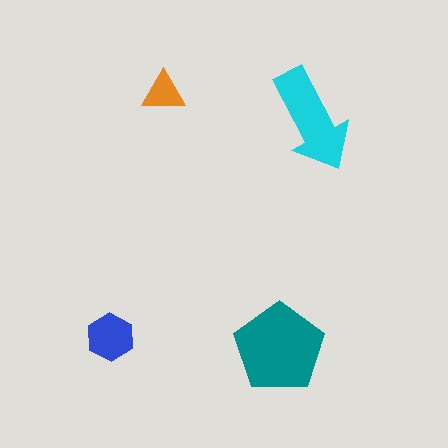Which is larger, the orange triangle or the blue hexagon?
The blue hexagon.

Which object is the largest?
The teal pentagon.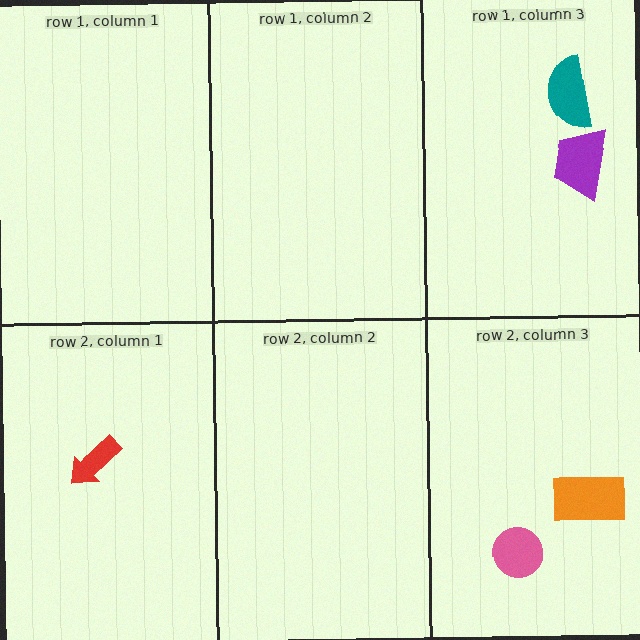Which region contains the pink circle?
The row 2, column 3 region.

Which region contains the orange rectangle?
The row 2, column 3 region.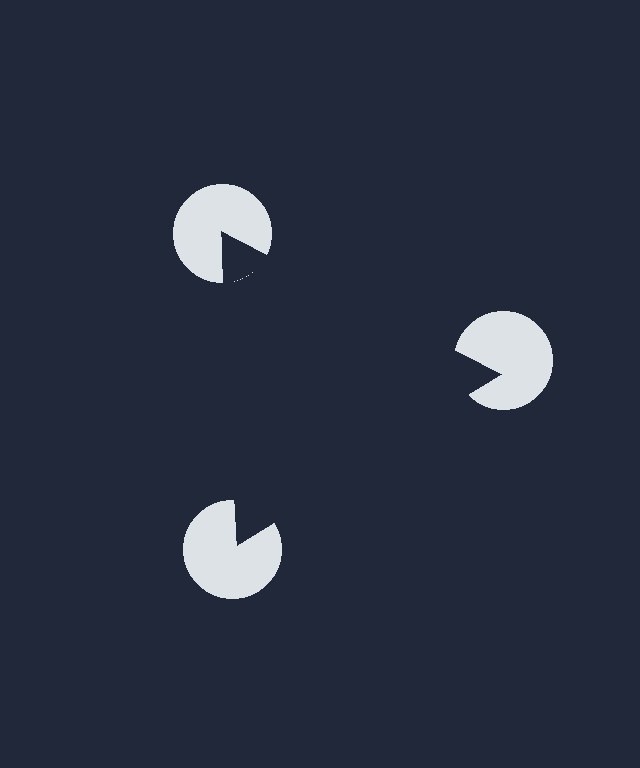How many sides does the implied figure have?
3 sides.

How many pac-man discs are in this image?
There are 3 — one at each vertex of the illusory triangle.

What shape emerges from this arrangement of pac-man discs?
An illusory triangle — its edges are inferred from the aligned wedge cuts in the pac-man discs, not physically drawn.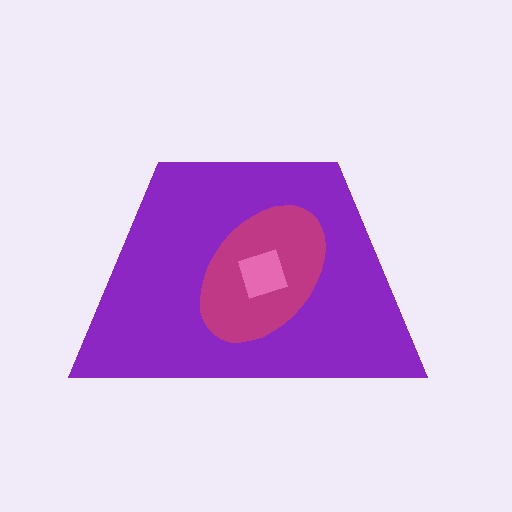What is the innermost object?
The pink square.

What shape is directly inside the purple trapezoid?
The magenta ellipse.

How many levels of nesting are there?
3.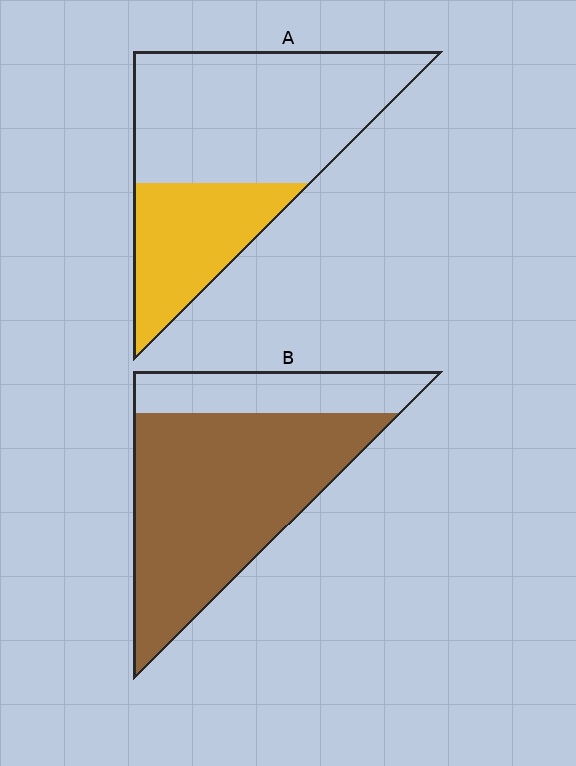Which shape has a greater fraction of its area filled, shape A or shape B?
Shape B.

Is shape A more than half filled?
No.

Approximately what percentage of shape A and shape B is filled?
A is approximately 35% and B is approximately 75%.